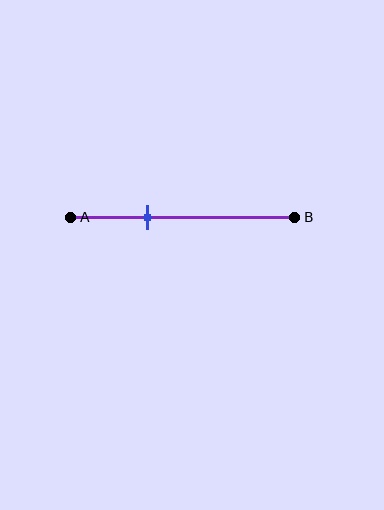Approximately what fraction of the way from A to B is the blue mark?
The blue mark is approximately 35% of the way from A to B.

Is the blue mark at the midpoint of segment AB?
No, the mark is at about 35% from A, not at the 50% midpoint.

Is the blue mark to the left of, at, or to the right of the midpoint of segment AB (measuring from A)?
The blue mark is to the left of the midpoint of segment AB.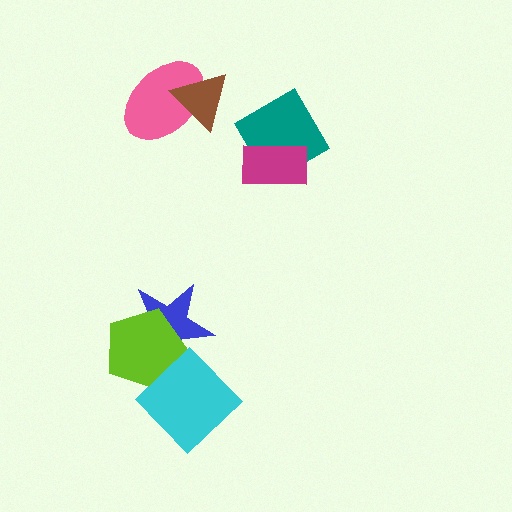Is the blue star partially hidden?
Yes, it is partially covered by another shape.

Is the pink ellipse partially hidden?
Yes, it is partially covered by another shape.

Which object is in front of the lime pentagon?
The cyan diamond is in front of the lime pentagon.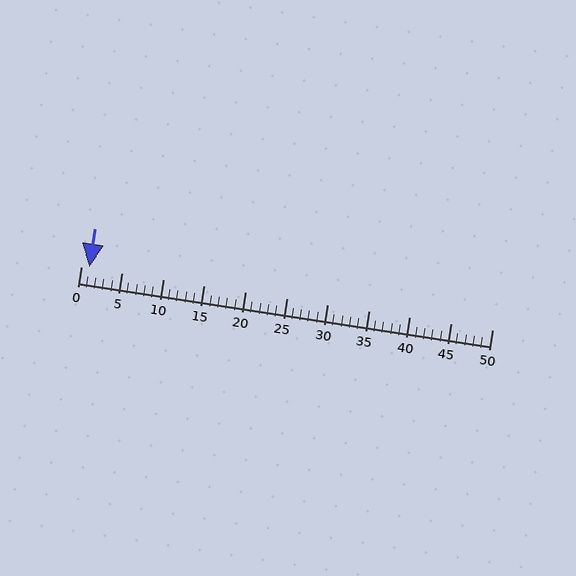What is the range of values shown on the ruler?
The ruler shows values from 0 to 50.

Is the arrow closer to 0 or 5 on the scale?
The arrow is closer to 0.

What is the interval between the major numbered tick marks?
The major tick marks are spaced 5 units apart.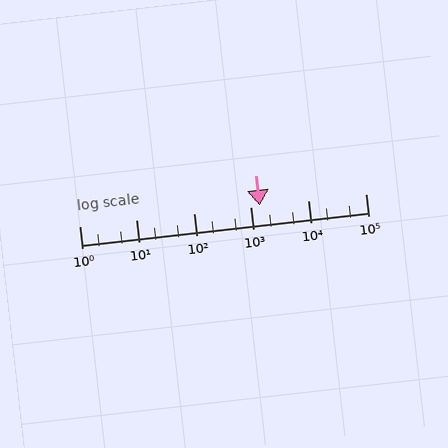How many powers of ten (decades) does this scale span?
The scale spans 5 decades, from 1 to 100000.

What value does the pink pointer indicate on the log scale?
The pointer indicates approximately 1400.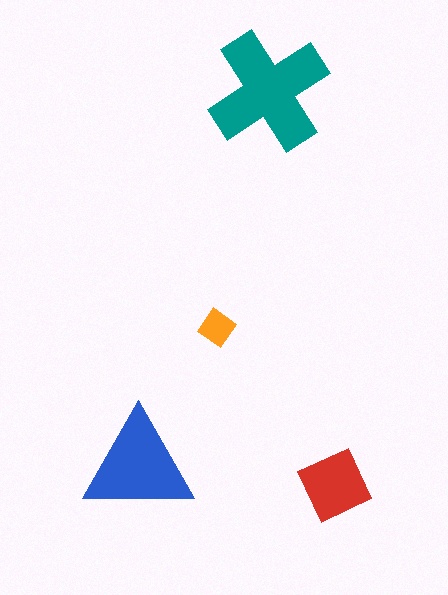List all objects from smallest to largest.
The orange diamond, the red diamond, the blue triangle, the teal cross.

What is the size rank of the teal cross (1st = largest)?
1st.